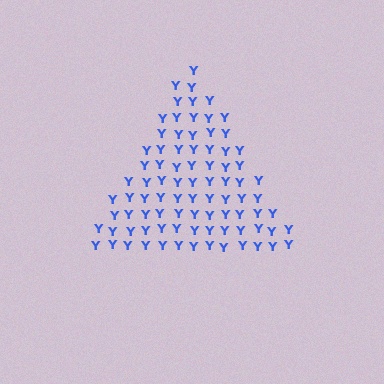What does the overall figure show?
The overall figure shows a triangle.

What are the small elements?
The small elements are letter Y's.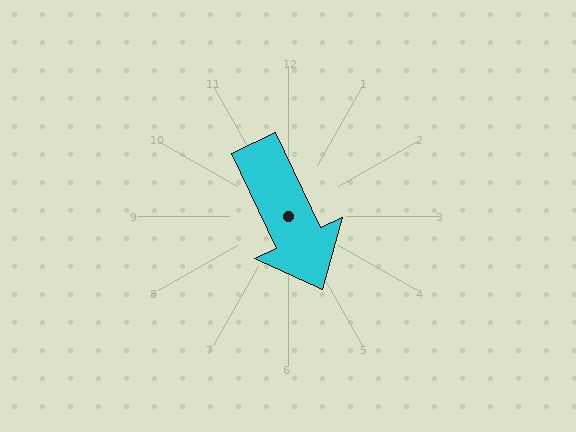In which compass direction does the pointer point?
Southeast.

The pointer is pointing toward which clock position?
Roughly 5 o'clock.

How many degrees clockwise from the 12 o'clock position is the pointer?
Approximately 155 degrees.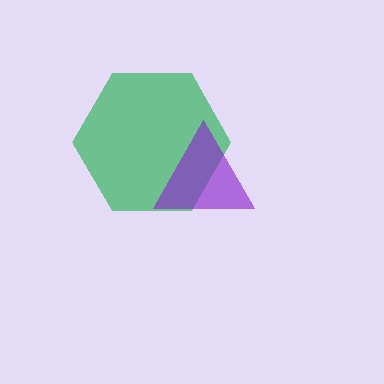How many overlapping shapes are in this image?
There are 2 overlapping shapes in the image.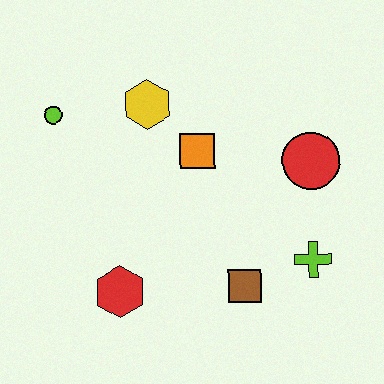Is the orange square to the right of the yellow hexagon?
Yes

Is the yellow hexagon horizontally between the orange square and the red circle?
No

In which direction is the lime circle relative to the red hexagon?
The lime circle is above the red hexagon.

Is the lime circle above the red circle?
Yes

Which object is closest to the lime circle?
The yellow hexagon is closest to the lime circle.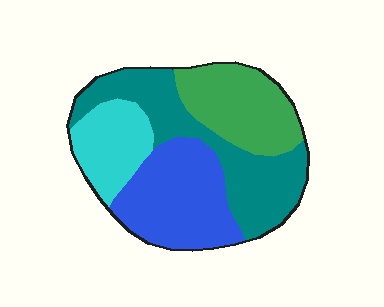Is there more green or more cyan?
Green.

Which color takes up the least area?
Cyan, at roughly 15%.